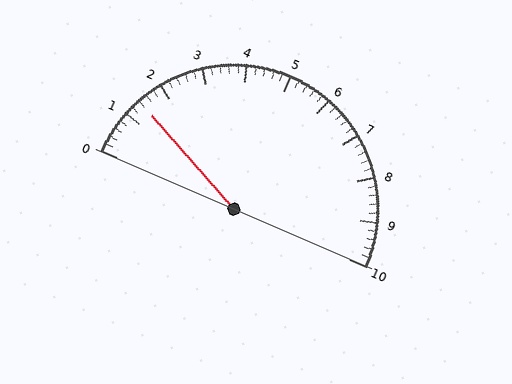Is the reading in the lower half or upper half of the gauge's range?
The reading is in the lower half of the range (0 to 10).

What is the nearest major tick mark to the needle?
The nearest major tick mark is 1.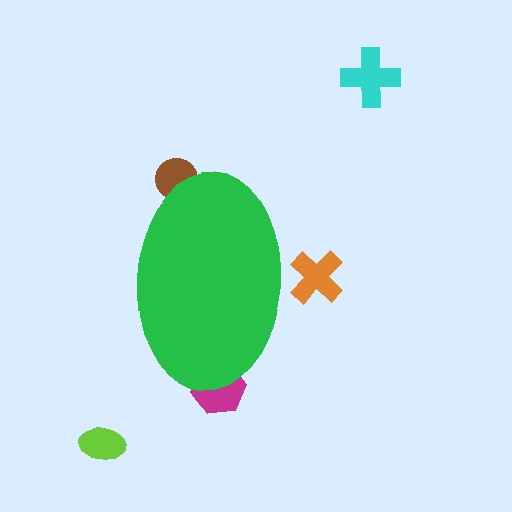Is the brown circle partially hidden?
Yes, the brown circle is partially hidden behind the green ellipse.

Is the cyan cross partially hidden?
No, the cyan cross is fully visible.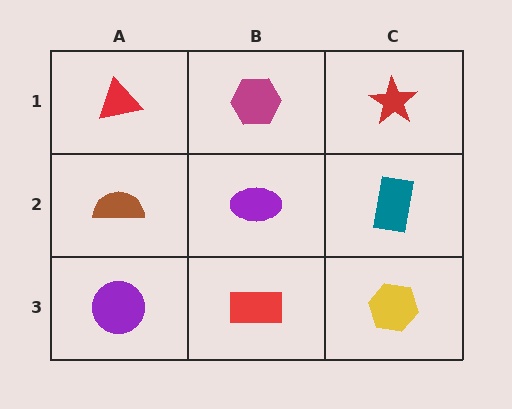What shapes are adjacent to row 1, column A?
A brown semicircle (row 2, column A), a magenta hexagon (row 1, column B).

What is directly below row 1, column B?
A purple ellipse.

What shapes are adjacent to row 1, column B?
A purple ellipse (row 2, column B), a red triangle (row 1, column A), a red star (row 1, column C).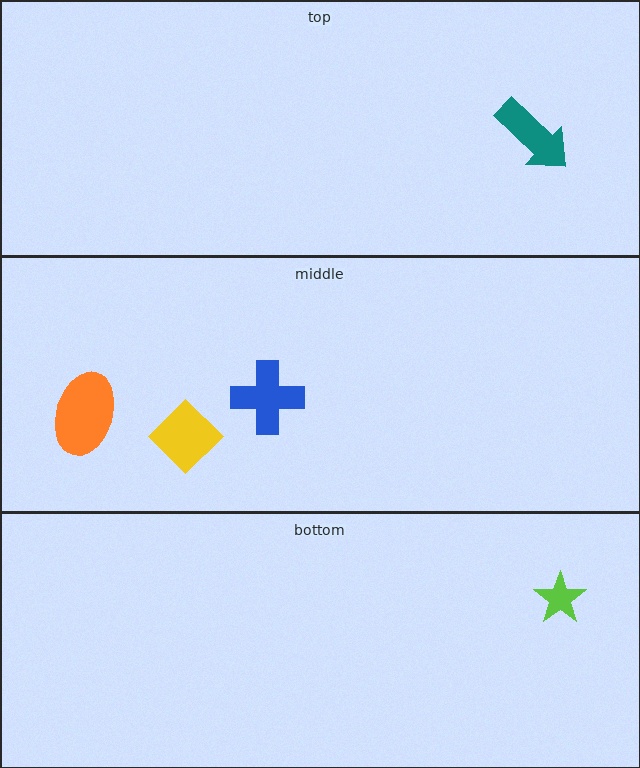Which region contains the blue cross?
The middle region.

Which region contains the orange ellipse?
The middle region.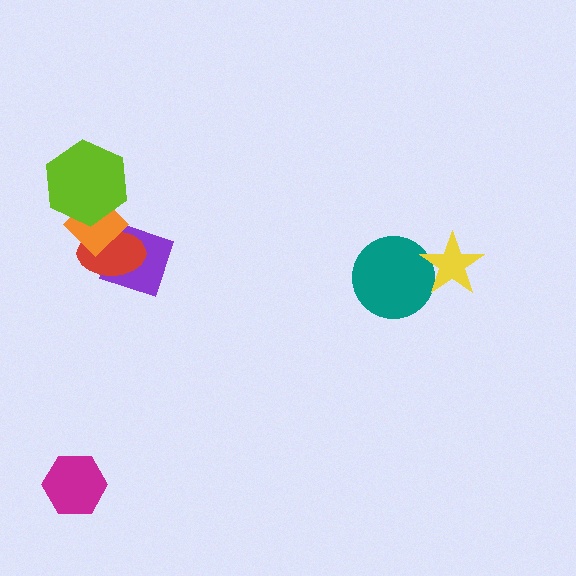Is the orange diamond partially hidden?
Yes, it is partially covered by another shape.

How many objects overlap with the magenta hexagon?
0 objects overlap with the magenta hexagon.